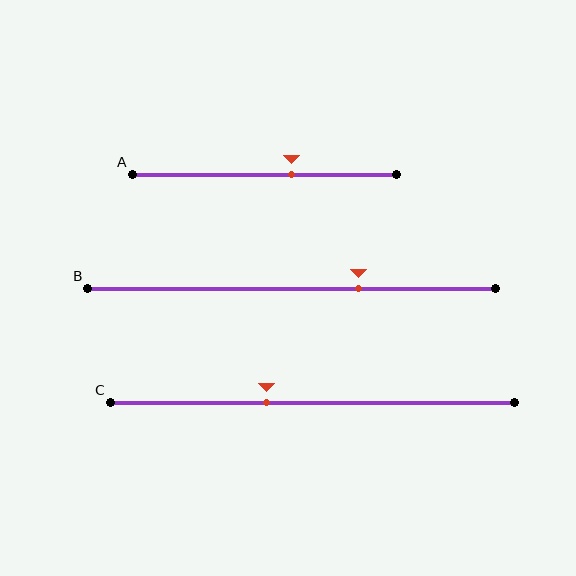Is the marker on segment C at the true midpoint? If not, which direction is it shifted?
No, the marker on segment C is shifted to the left by about 11% of the segment length.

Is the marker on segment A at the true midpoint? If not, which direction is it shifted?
No, the marker on segment A is shifted to the right by about 10% of the segment length.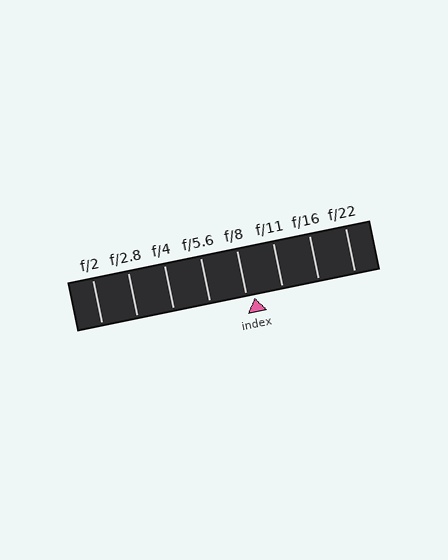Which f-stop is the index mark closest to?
The index mark is closest to f/8.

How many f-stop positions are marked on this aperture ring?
There are 8 f-stop positions marked.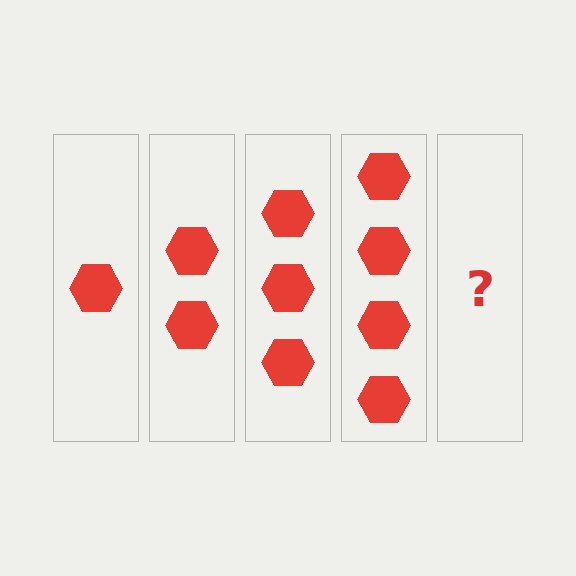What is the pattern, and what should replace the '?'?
The pattern is that each step adds one more hexagon. The '?' should be 5 hexagons.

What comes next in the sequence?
The next element should be 5 hexagons.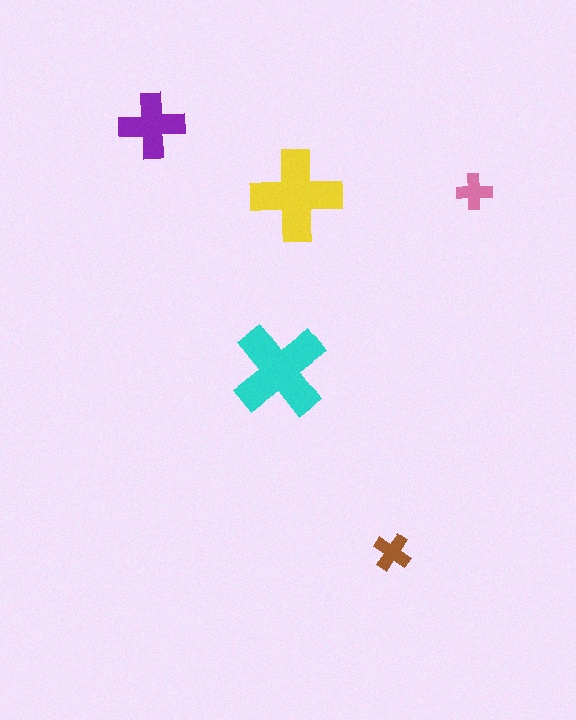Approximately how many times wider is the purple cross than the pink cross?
About 2 times wider.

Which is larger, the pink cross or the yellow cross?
The yellow one.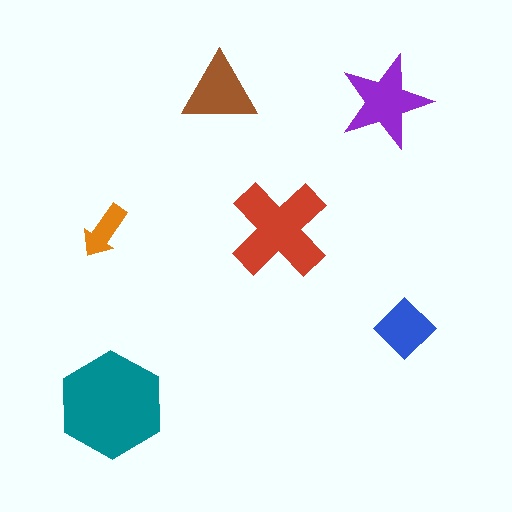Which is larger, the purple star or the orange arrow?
The purple star.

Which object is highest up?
The brown triangle is topmost.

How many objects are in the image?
There are 6 objects in the image.